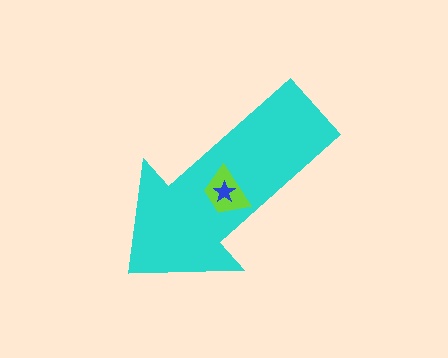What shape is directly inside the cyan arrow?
The lime trapezoid.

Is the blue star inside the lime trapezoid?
Yes.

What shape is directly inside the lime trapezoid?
The blue star.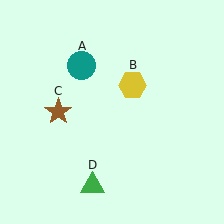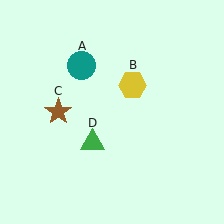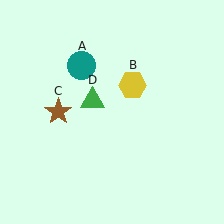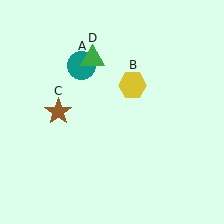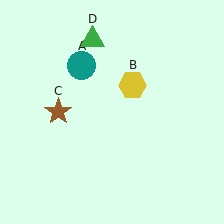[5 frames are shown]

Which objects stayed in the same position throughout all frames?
Teal circle (object A) and yellow hexagon (object B) and brown star (object C) remained stationary.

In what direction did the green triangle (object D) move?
The green triangle (object D) moved up.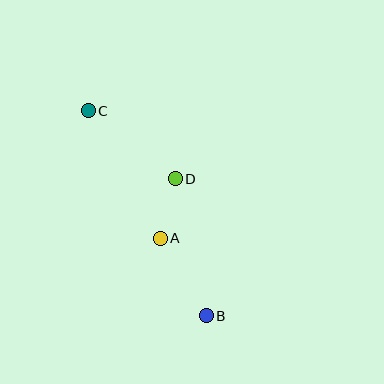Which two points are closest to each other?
Points A and D are closest to each other.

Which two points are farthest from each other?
Points B and C are farthest from each other.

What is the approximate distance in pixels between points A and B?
The distance between A and B is approximately 90 pixels.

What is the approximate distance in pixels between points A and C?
The distance between A and C is approximately 147 pixels.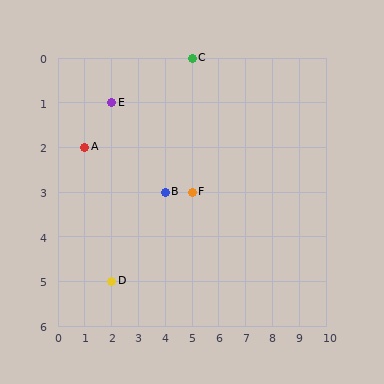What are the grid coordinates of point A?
Point A is at grid coordinates (1, 2).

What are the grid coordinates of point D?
Point D is at grid coordinates (2, 5).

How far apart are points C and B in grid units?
Points C and B are 1 column and 3 rows apart (about 3.2 grid units diagonally).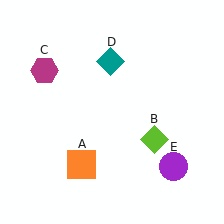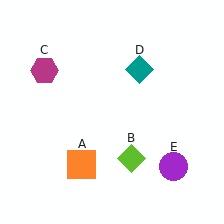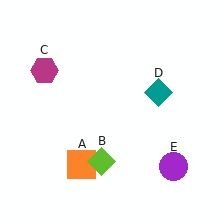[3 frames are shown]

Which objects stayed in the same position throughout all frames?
Orange square (object A) and magenta hexagon (object C) and purple circle (object E) remained stationary.